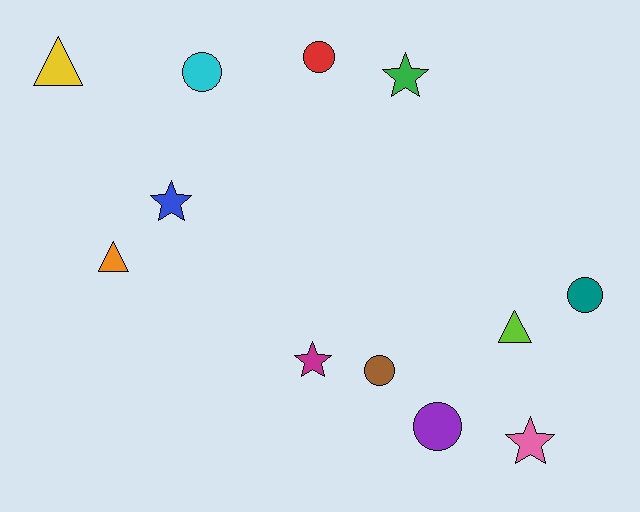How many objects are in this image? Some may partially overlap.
There are 12 objects.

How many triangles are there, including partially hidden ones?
There are 3 triangles.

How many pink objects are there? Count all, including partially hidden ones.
There is 1 pink object.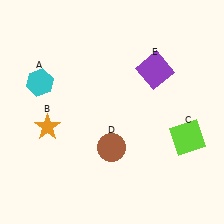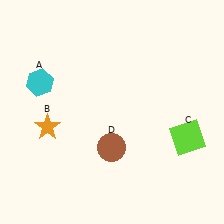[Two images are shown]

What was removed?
The purple square (E) was removed in Image 2.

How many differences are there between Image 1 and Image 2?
There is 1 difference between the two images.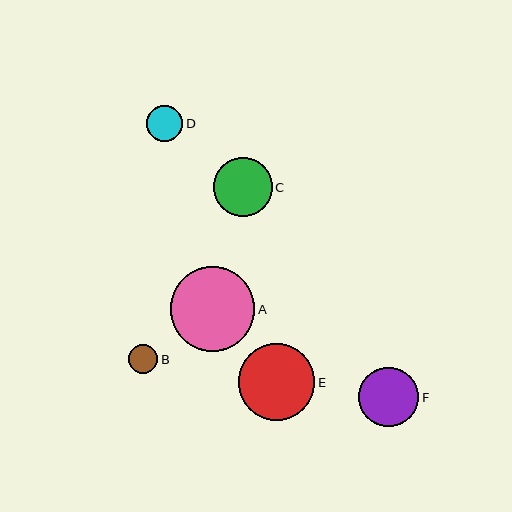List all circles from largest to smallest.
From largest to smallest: A, E, F, C, D, B.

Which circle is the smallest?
Circle B is the smallest with a size of approximately 29 pixels.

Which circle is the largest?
Circle A is the largest with a size of approximately 84 pixels.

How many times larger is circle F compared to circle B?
Circle F is approximately 2.1 times the size of circle B.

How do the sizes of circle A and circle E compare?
Circle A and circle E are approximately the same size.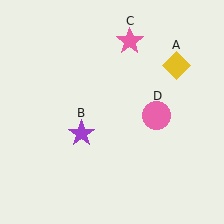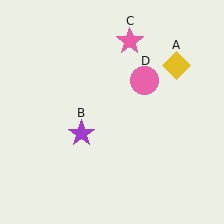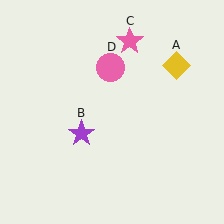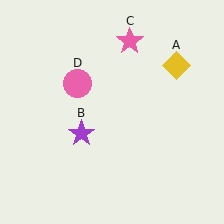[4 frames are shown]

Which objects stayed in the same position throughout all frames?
Yellow diamond (object A) and purple star (object B) and pink star (object C) remained stationary.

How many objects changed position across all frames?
1 object changed position: pink circle (object D).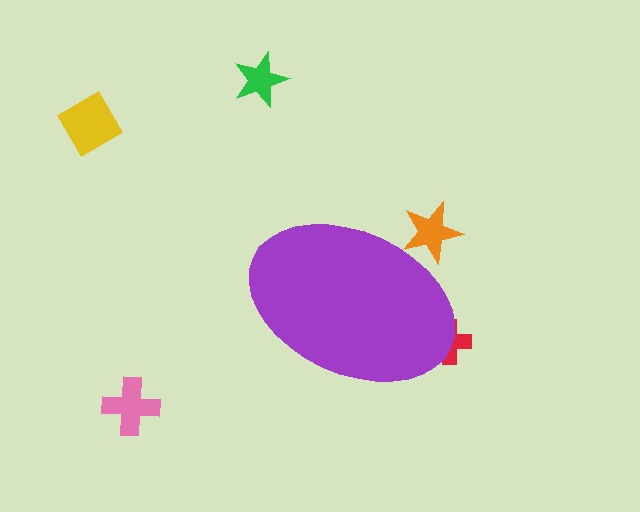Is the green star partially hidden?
No, the green star is fully visible.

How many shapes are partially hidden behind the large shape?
2 shapes are partially hidden.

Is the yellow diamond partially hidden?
No, the yellow diamond is fully visible.